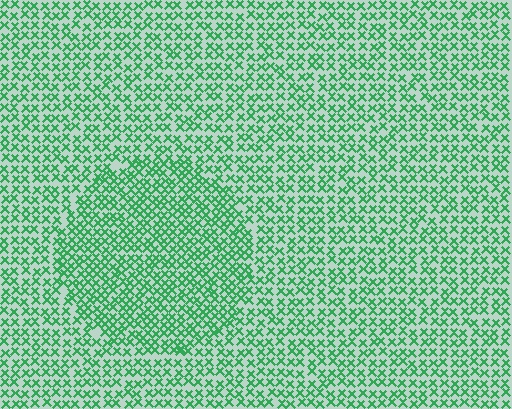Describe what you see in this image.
The image contains small green elements arranged at two different densities. A circle-shaped region is visible where the elements are more densely packed than the surrounding area.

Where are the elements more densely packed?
The elements are more densely packed inside the circle boundary.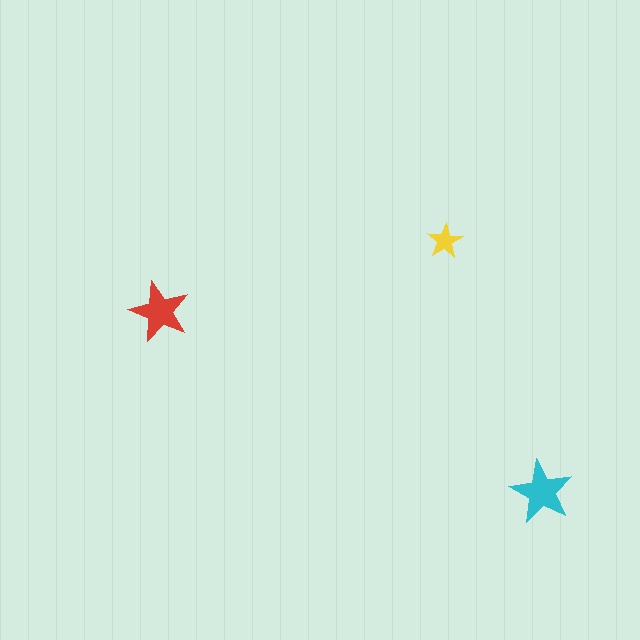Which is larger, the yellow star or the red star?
The red one.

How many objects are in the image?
There are 3 objects in the image.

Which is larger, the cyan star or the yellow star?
The cyan one.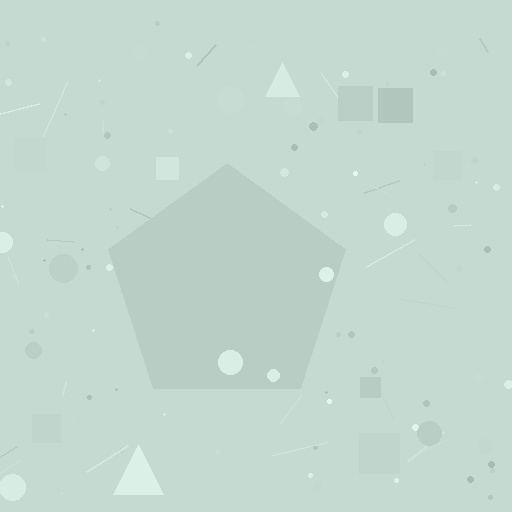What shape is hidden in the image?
A pentagon is hidden in the image.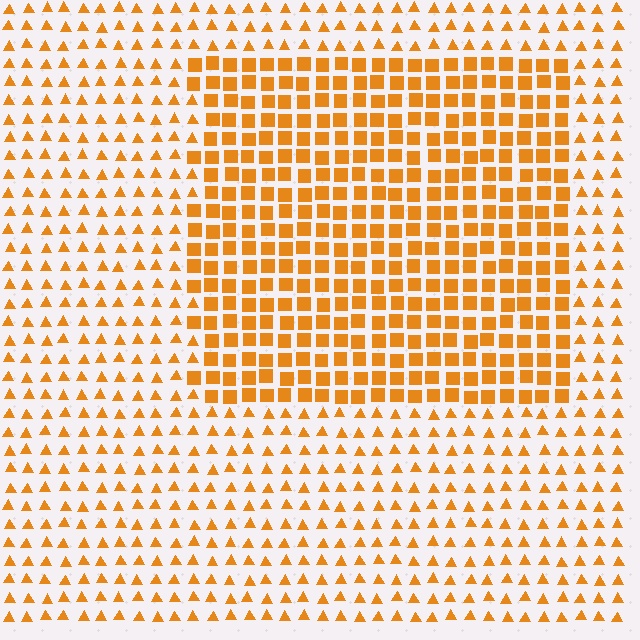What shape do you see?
I see a rectangle.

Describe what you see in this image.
The image is filled with small orange elements arranged in a uniform grid. A rectangle-shaped region contains squares, while the surrounding area contains triangles. The boundary is defined purely by the change in element shape.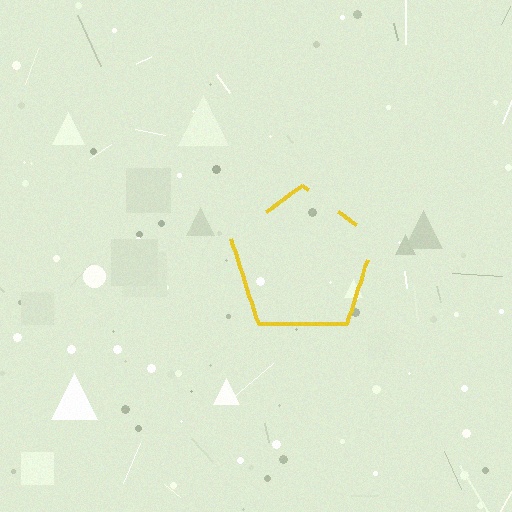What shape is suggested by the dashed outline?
The dashed outline suggests a pentagon.